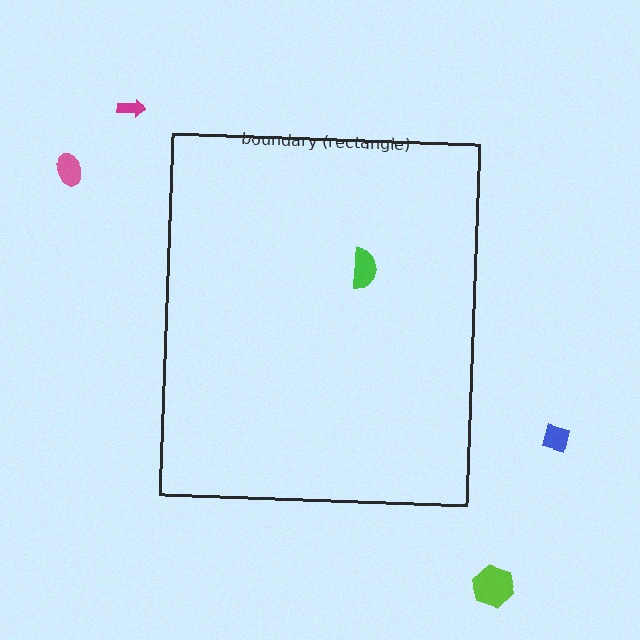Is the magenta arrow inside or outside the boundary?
Outside.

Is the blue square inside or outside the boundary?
Outside.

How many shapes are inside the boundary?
1 inside, 4 outside.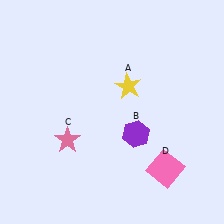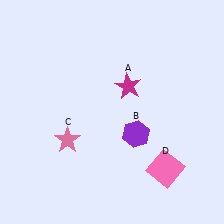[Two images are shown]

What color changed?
The star (A) changed from yellow in Image 1 to magenta in Image 2.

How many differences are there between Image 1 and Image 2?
There is 1 difference between the two images.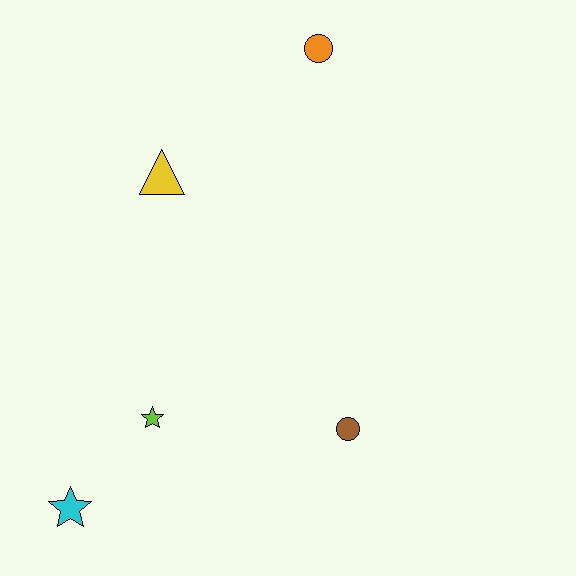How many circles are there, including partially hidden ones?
There are 2 circles.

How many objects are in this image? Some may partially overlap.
There are 5 objects.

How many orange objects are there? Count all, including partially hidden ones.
There is 1 orange object.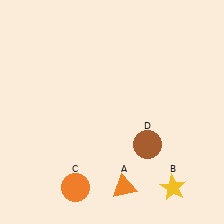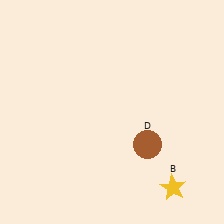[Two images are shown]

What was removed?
The orange circle (C), the orange triangle (A) were removed in Image 2.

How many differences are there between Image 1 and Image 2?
There are 2 differences between the two images.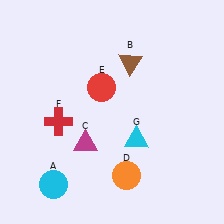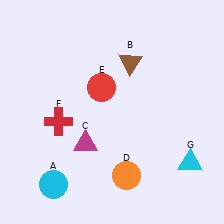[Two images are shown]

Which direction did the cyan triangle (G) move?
The cyan triangle (G) moved right.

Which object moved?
The cyan triangle (G) moved right.